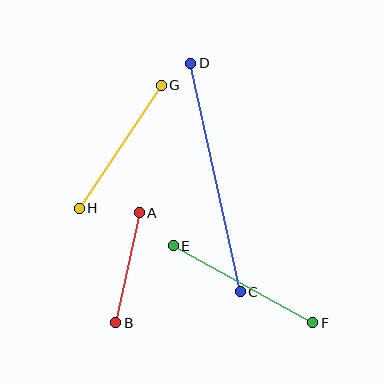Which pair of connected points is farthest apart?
Points C and D are farthest apart.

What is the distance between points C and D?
The distance is approximately 233 pixels.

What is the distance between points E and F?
The distance is approximately 159 pixels.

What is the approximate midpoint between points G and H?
The midpoint is at approximately (120, 147) pixels.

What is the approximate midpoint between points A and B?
The midpoint is at approximately (128, 268) pixels.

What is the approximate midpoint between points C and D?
The midpoint is at approximately (215, 178) pixels.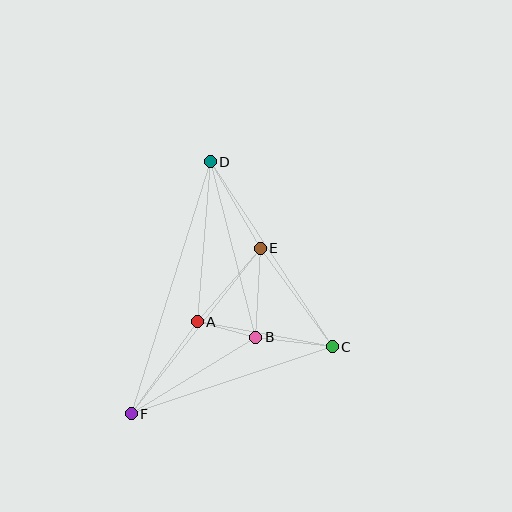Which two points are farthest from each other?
Points D and F are farthest from each other.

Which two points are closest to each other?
Points A and B are closest to each other.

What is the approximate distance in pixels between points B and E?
The distance between B and E is approximately 89 pixels.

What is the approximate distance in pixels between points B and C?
The distance between B and C is approximately 77 pixels.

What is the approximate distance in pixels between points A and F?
The distance between A and F is approximately 113 pixels.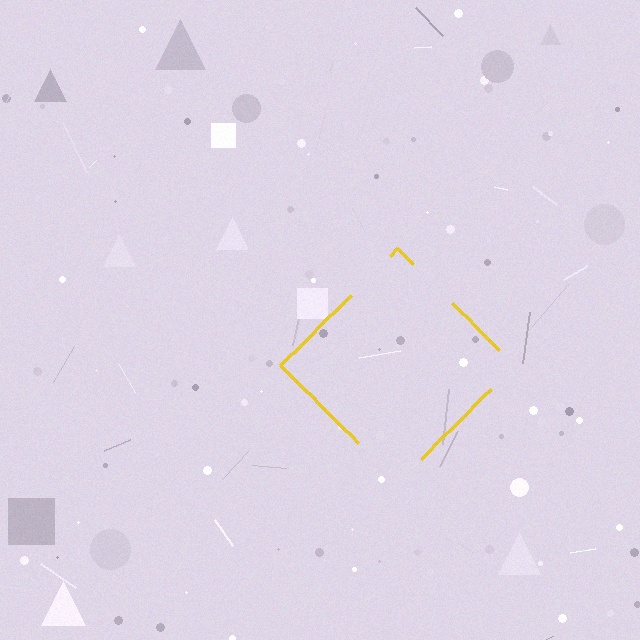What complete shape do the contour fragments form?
The contour fragments form a diamond.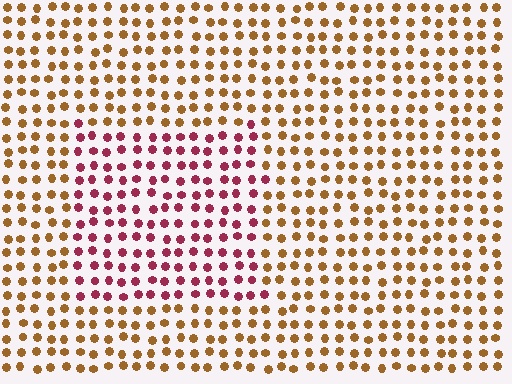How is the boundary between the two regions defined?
The boundary is defined purely by a slight shift in hue (about 53 degrees). Spacing, size, and orientation are identical on both sides.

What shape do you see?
I see a rectangle.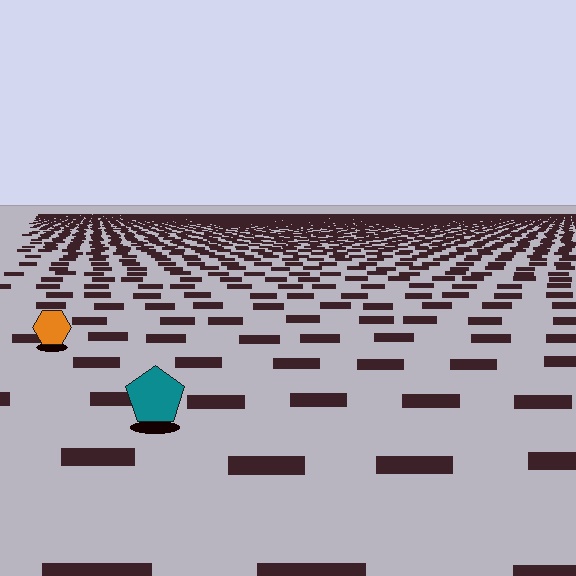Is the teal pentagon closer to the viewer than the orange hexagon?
Yes. The teal pentagon is closer — you can tell from the texture gradient: the ground texture is coarser near it.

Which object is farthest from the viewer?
The orange hexagon is farthest from the viewer. It appears smaller and the ground texture around it is denser.